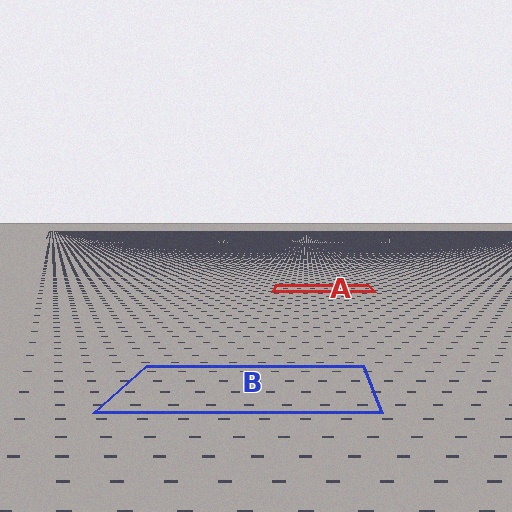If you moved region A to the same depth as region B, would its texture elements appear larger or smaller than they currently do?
They would appear larger. At a closer depth, the same texture elements are projected at a bigger on-screen size.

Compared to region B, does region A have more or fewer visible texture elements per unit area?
Region A has more texture elements per unit area — they are packed more densely because it is farther away.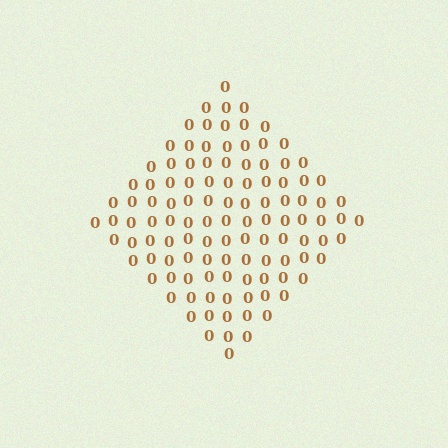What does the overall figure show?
The overall figure shows a diamond.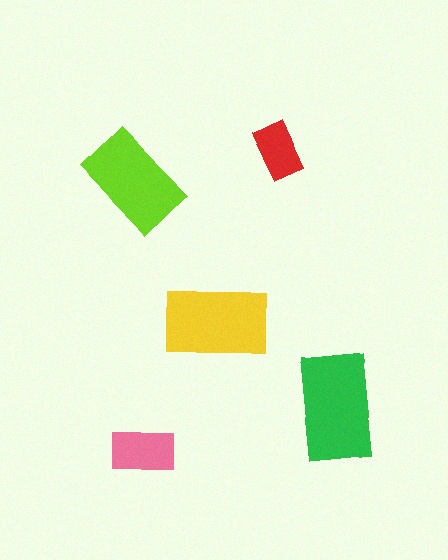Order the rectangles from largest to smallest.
the green one, the yellow one, the lime one, the pink one, the red one.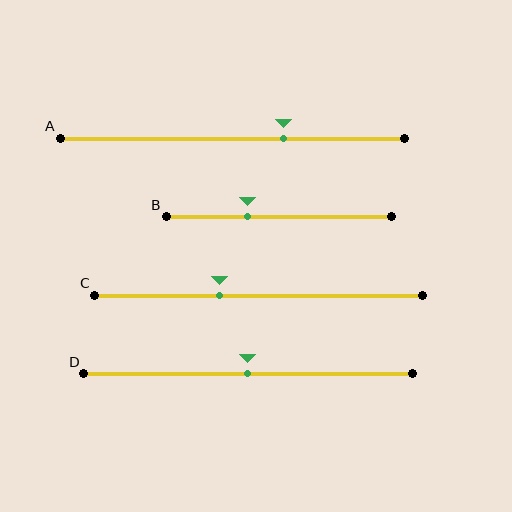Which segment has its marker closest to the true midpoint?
Segment D has its marker closest to the true midpoint.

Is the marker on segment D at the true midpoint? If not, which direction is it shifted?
Yes, the marker on segment D is at the true midpoint.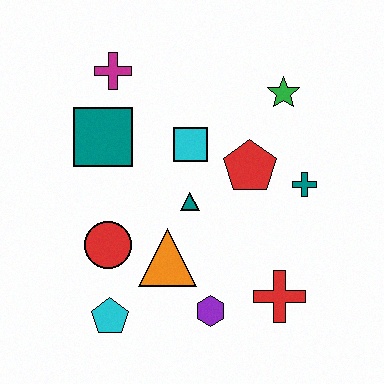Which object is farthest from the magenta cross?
The red cross is farthest from the magenta cross.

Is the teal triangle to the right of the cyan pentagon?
Yes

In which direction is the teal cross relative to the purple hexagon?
The teal cross is above the purple hexagon.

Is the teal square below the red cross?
No